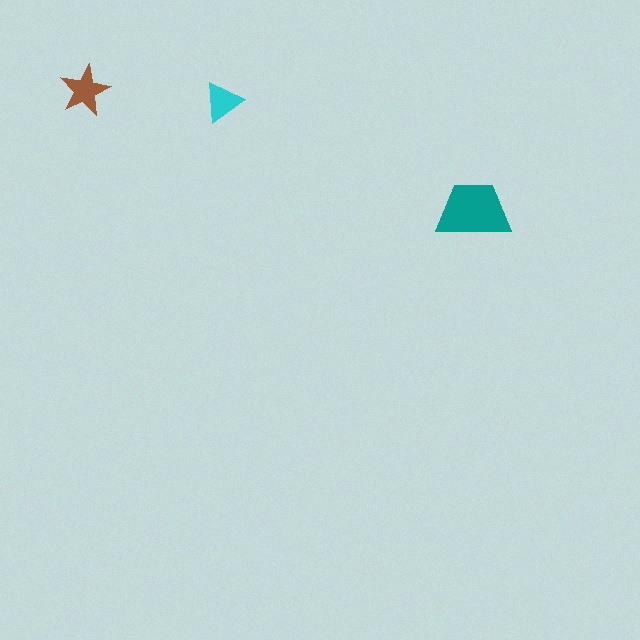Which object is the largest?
The teal trapezoid.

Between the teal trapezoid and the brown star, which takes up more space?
The teal trapezoid.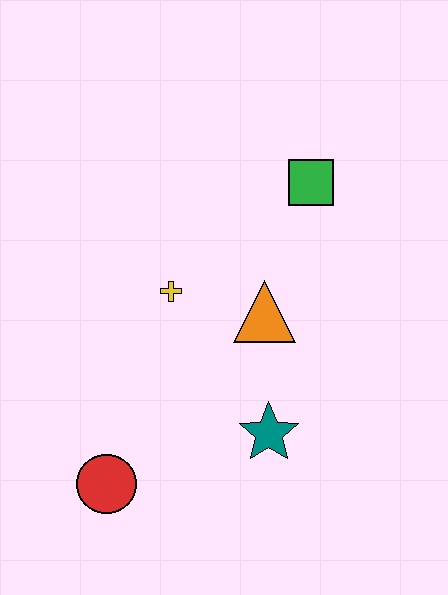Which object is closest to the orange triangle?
The yellow cross is closest to the orange triangle.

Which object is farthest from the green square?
The red circle is farthest from the green square.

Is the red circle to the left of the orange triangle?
Yes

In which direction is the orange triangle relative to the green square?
The orange triangle is below the green square.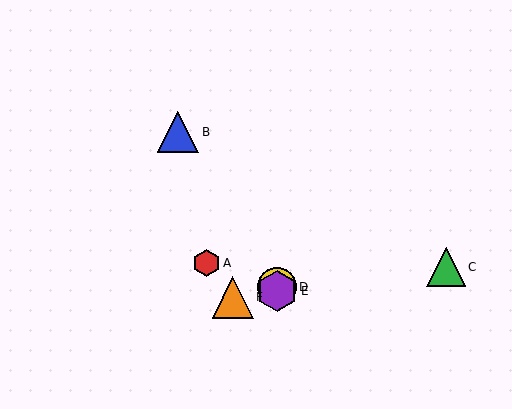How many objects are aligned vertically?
2 objects (D, E) are aligned vertically.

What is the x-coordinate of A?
Object A is at x≈207.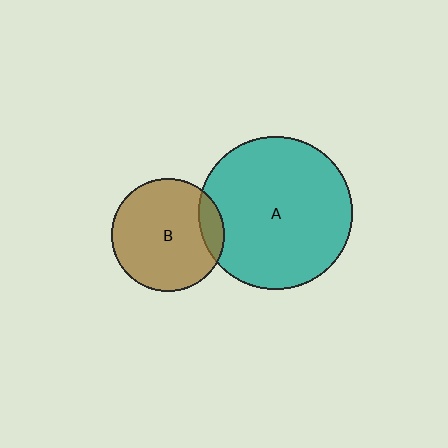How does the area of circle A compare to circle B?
Approximately 1.8 times.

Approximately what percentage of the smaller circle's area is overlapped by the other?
Approximately 10%.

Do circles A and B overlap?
Yes.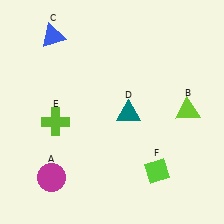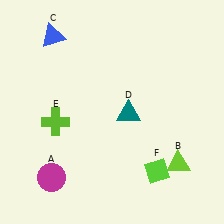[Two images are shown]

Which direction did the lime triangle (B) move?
The lime triangle (B) moved down.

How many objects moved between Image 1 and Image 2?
1 object moved between the two images.